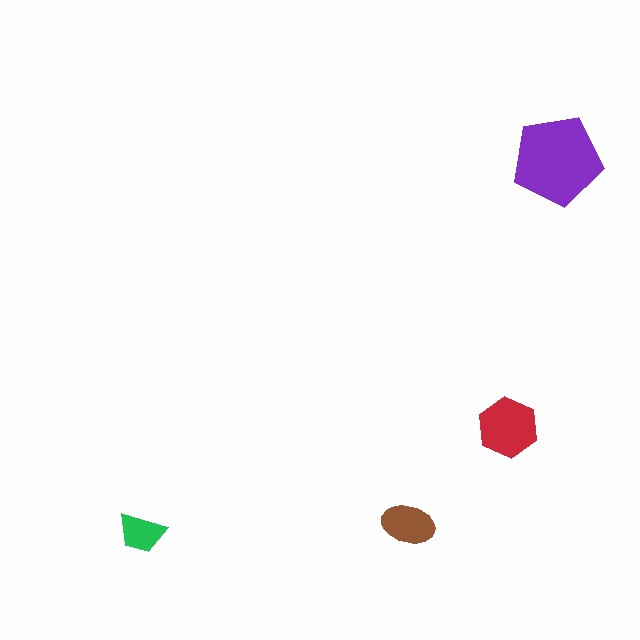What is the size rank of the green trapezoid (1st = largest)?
4th.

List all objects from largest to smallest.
The purple pentagon, the red hexagon, the brown ellipse, the green trapezoid.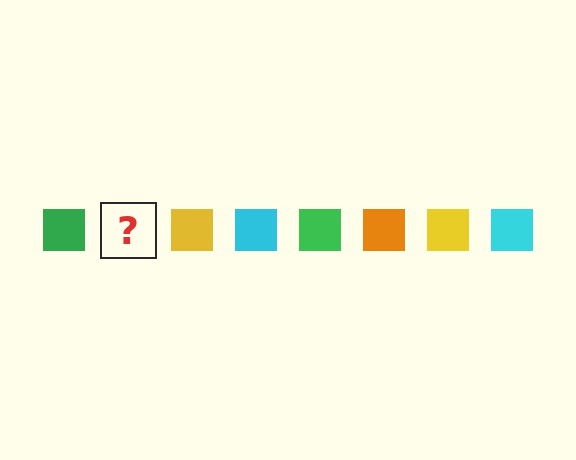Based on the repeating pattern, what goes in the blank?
The blank should be an orange square.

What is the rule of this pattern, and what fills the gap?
The rule is that the pattern cycles through green, orange, yellow, cyan squares. The gap should be filled with an orange square.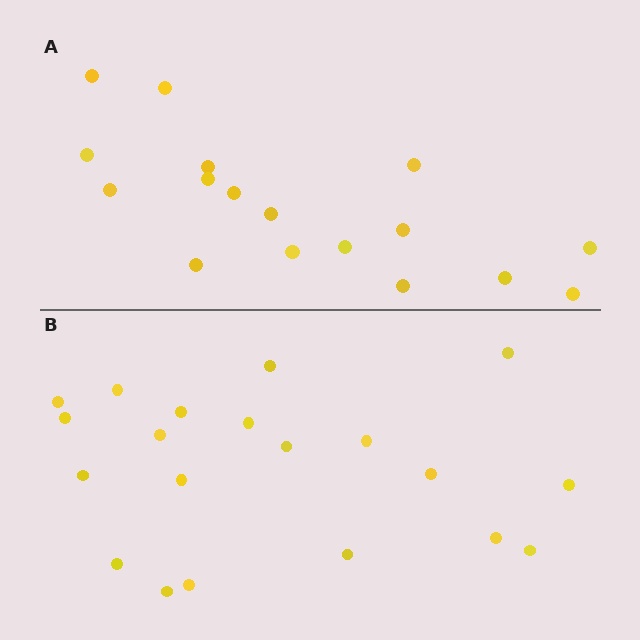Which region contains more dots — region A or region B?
Region B (the bottom region) has more dots.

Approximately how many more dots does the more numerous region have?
Region B has just a few more — roughly 2 or 3 more dots than region A.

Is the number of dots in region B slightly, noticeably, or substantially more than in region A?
Region B has only slightly more — the two regions are fairly close. The ratio is roughly 1.2 to 1.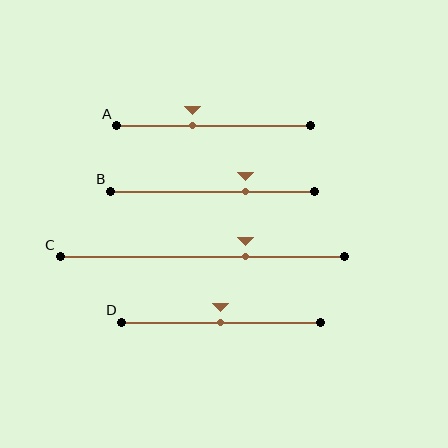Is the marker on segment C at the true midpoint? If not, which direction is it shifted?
No, the marker on segment C is shifted to the right by about 15% of the segment length.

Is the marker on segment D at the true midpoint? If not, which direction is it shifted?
Yes, the marker on segment D is at the true midpoint.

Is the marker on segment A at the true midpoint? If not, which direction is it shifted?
No, the marker on segment A is shifted to the left by about 11% of the segment length.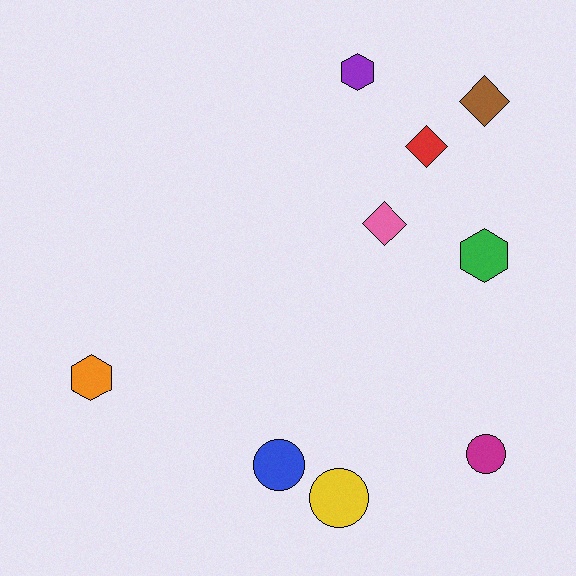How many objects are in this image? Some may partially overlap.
There are 9 objects.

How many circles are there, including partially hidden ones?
There are 3 circles.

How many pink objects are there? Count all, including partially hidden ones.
There is 1 pink object.